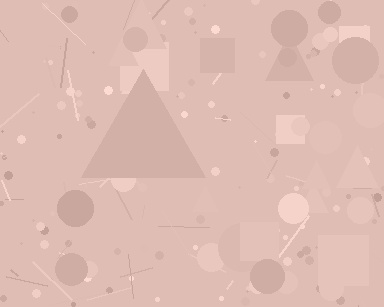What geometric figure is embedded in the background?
A triangle is embedded in the background.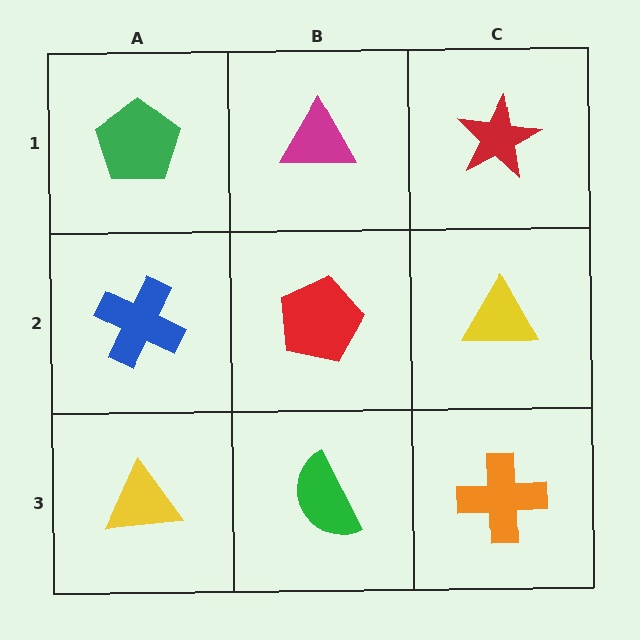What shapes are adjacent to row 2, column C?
A red star (row 1, column C), an orange cross (row 3, column C), a red pentagon (row 2, column B).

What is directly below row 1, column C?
A yellow triangle.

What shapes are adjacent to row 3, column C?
A yellow triangle (row 2, column C), a green semicircle (row 3, column B).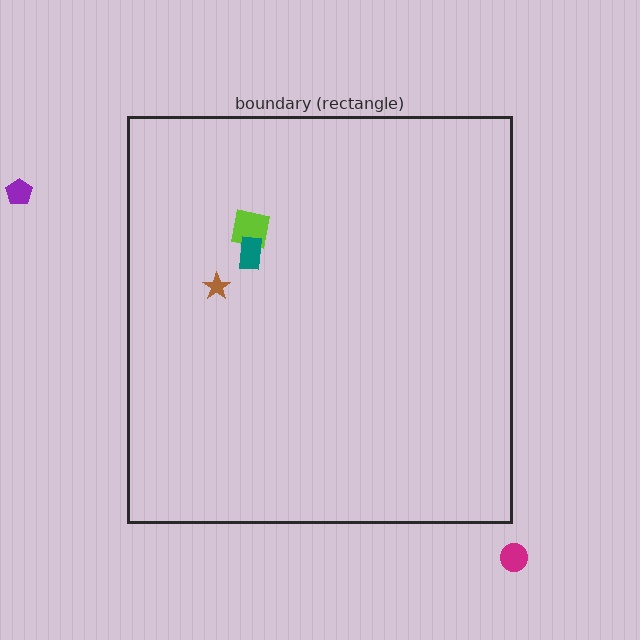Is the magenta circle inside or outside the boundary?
Outside.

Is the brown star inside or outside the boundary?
Inside.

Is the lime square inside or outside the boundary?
Inside.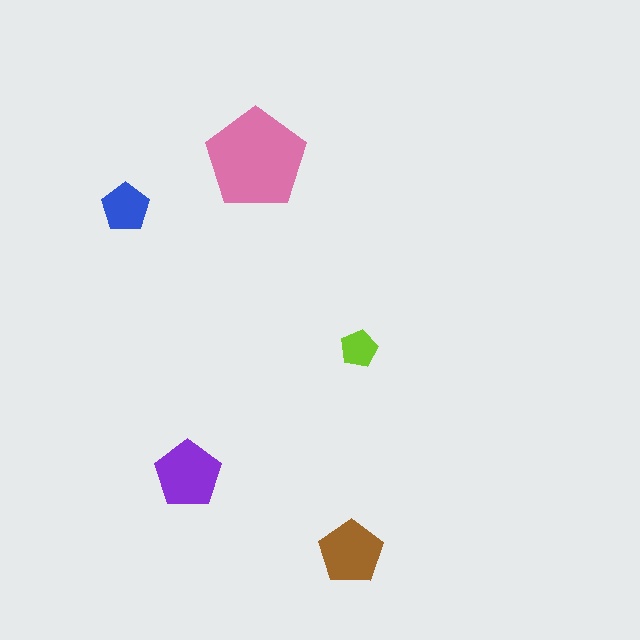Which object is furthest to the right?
The lime pentagon is rightmost.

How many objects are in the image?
There are 5 objects in the image.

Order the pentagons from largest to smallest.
the pink one, the purple one, the brown one, the blue one, the lime one.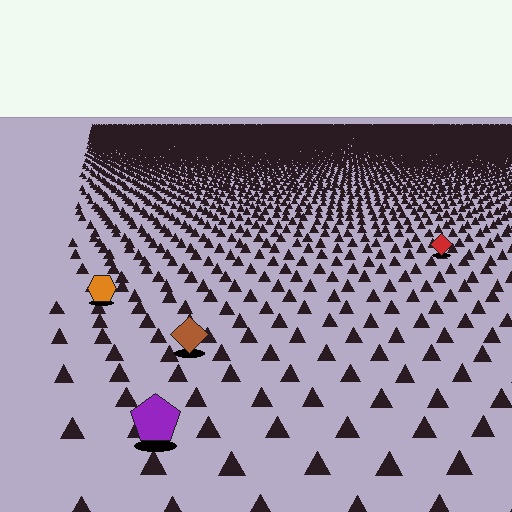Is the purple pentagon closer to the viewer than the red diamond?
Yes. The purple pentagon is closer — you can tell from the texture gradient: the ground texture is coarser near it.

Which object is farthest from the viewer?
The red diamond is farthest from the viewer. It appears smaller and the ground texture around it is denser.